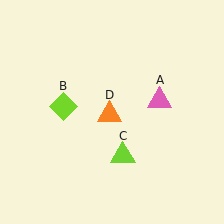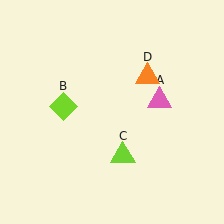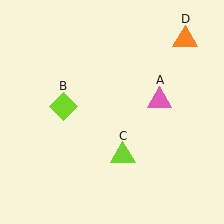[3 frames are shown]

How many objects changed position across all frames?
1 object changed position: orange triangle (object D).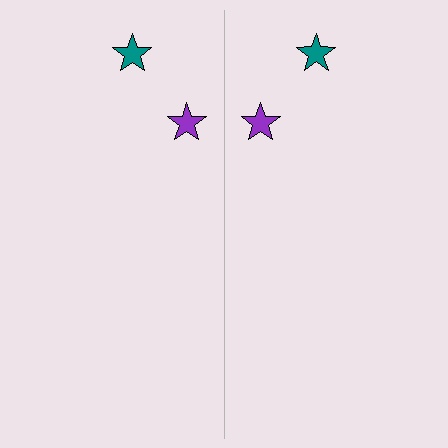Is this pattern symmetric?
Yes, this pattern has bilateral (reflection) symmetry.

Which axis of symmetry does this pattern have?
The pattern has a vertical axis of symmetry running through the center of the image.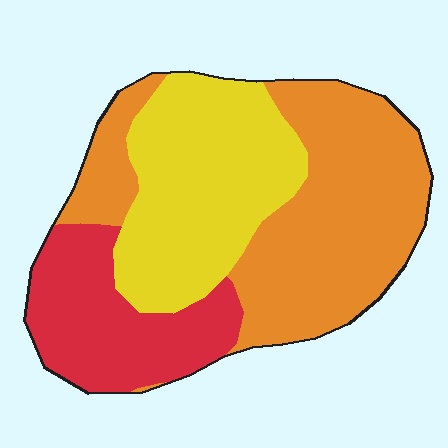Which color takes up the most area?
Orange, at roughly 45%.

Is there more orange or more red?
Orange.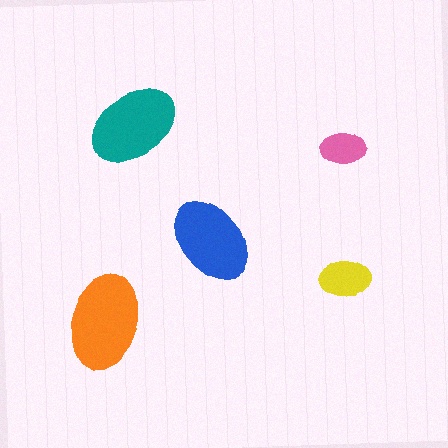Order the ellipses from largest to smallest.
the orange one, the teal one, the blue one, the yellow one, the pink one.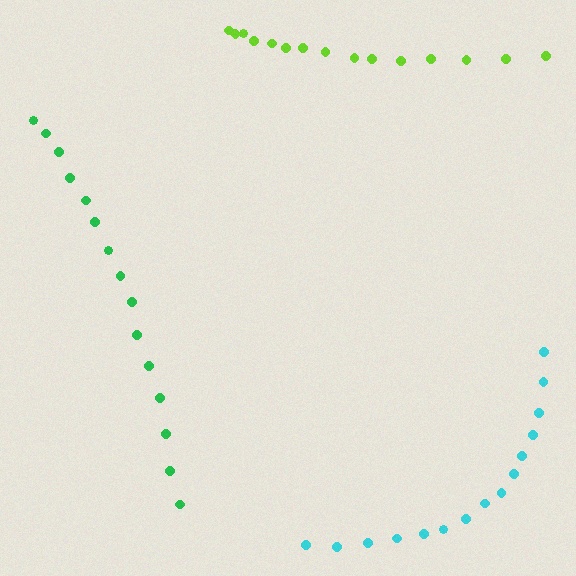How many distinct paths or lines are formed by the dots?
There are 3 distinct paths.